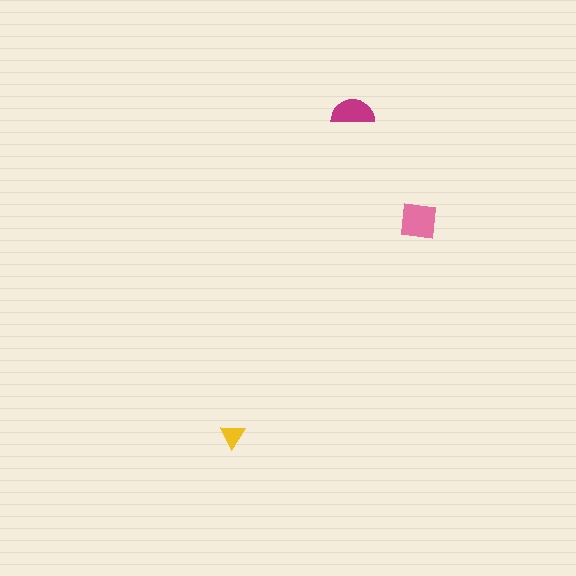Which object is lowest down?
The yellow triangle is bottommost.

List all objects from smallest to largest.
The yellow triangle, the magenta semicircle, the pink square.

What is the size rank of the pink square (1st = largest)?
1st.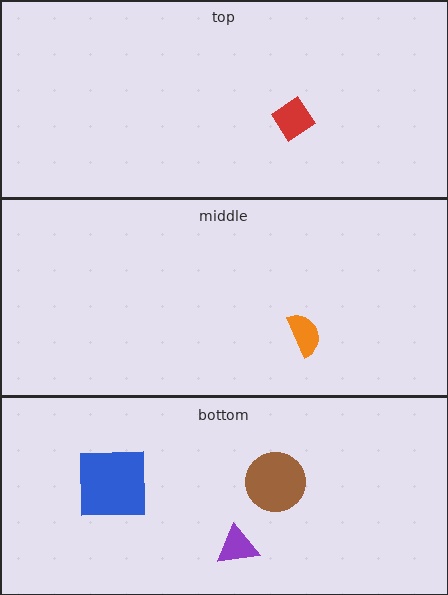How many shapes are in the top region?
1.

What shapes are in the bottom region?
The brown circle, the purple triangle, the blue square.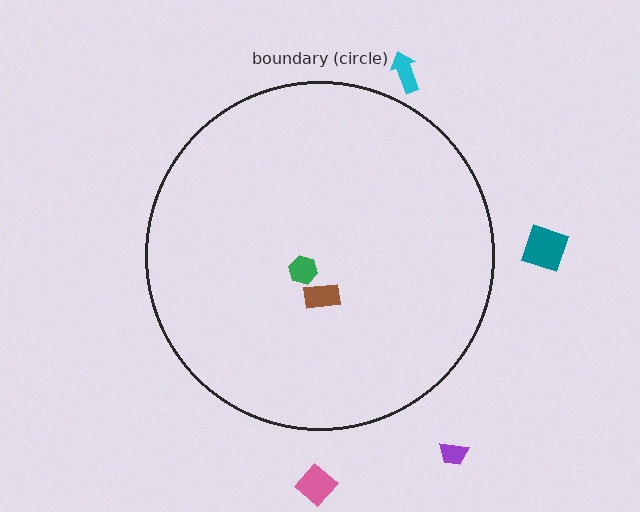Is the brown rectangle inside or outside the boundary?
Inside.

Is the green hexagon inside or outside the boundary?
Inside.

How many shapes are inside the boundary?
2 inside, 4 outside.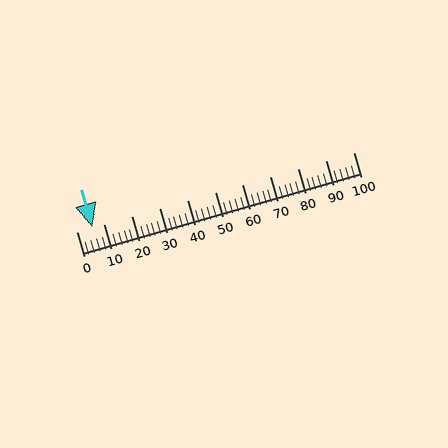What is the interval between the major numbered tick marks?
The major tick marks are spaced 10 units apart.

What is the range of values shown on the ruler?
The ruler shows values from 0 to 100.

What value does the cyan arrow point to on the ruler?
The cyan arrow points to approximately 6.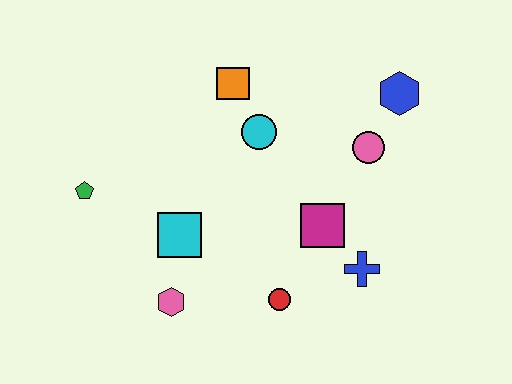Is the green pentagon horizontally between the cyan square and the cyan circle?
No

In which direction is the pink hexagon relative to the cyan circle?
The pink hexagon is below the cyan circle.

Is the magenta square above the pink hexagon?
Yes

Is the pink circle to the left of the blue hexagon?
Yes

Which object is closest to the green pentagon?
The cyan square is closest to the green pentagon.